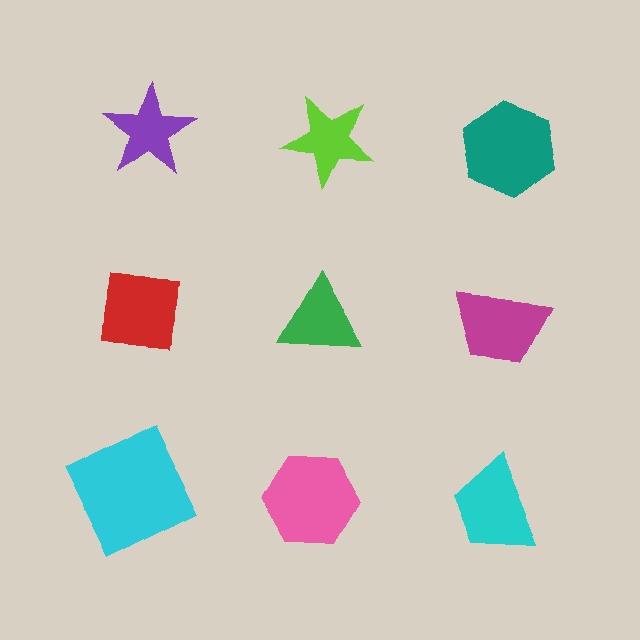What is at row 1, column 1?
A purple star.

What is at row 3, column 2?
A pink hexagon.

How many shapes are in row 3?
3 shapes.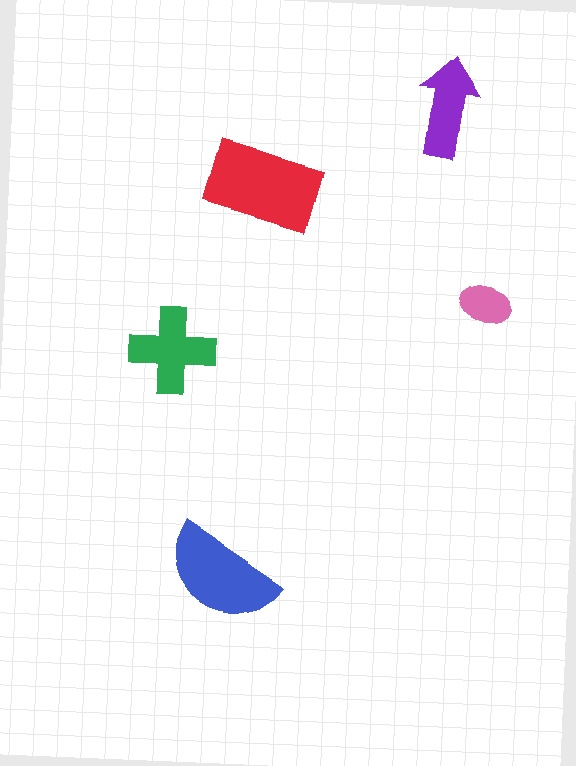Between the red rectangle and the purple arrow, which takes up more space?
The red rectangle.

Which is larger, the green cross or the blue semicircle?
The blue semicircle.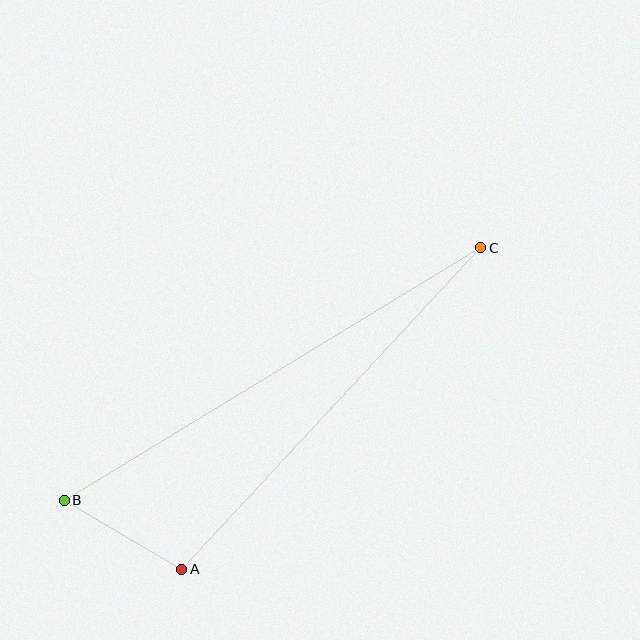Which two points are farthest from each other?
Points B and C are farthest from each other.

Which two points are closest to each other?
Points A and B are closest to each other.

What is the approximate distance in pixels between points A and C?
The distance between A and C is approximately 439 pixels.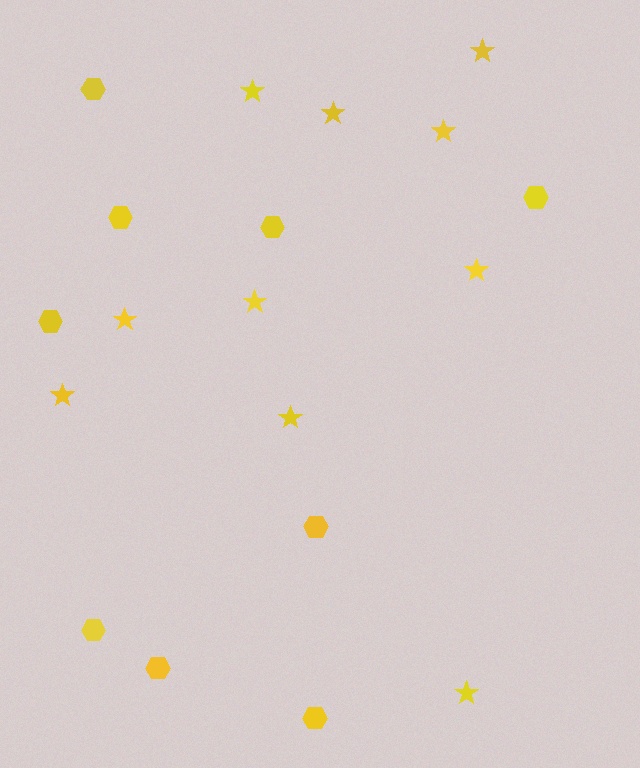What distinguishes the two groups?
There are 2 groups: one group of hexagons (9) and one group of stars (10).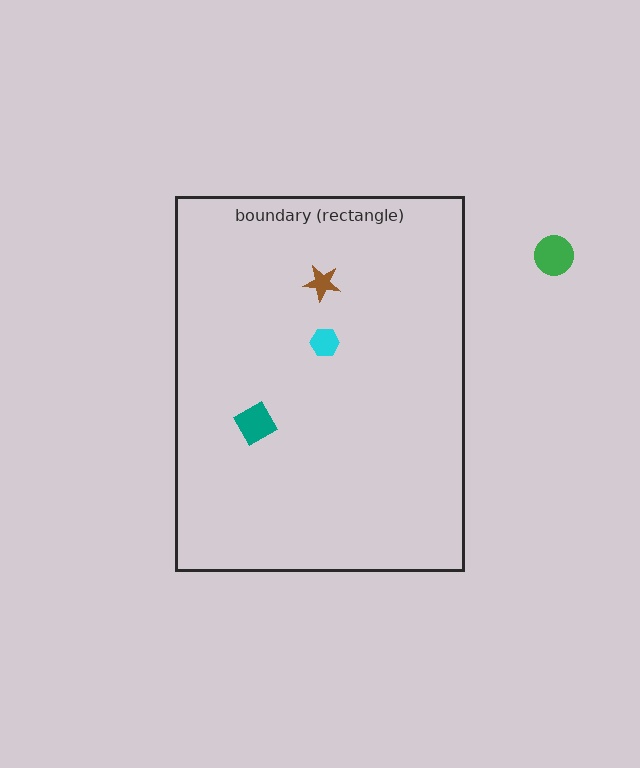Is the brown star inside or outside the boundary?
Inside.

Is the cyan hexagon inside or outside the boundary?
Inside.